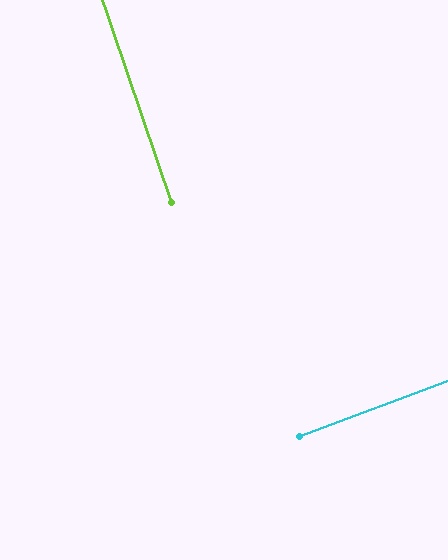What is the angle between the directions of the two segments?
Approximately 88 degrees.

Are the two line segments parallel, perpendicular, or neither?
Perpendicular — they meet at approximately 88°.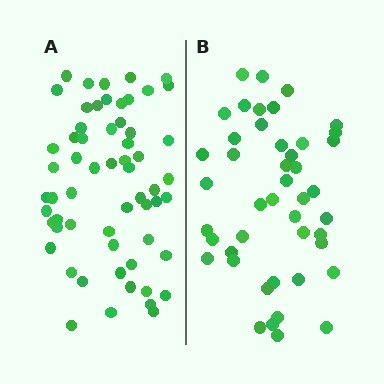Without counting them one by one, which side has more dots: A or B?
Region A (the left region) has more dots.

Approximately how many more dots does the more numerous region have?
Region A has approximately 15 more dots than region B.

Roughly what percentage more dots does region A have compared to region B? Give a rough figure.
About 35% more.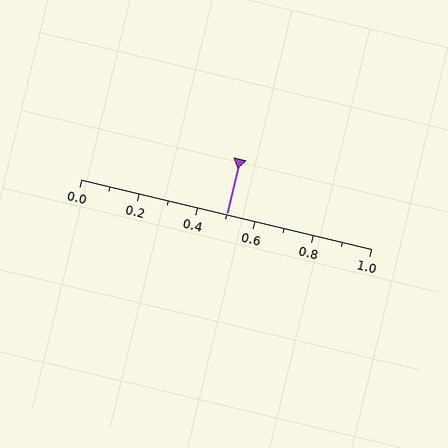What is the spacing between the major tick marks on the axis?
The major ticks are spaced 0.2 apart.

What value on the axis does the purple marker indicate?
The marker indicates approximately 0.5.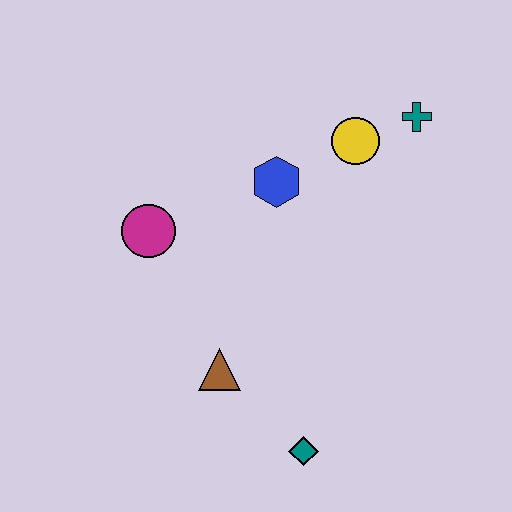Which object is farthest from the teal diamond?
The teal cross is farthest from the teal diamond.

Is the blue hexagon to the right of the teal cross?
No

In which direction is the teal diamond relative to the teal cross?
The teal diamond is below the teal cross.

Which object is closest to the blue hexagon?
The yellow circle is closest to the blue hexagon.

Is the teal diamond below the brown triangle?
Yes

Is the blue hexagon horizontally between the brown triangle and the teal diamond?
Yes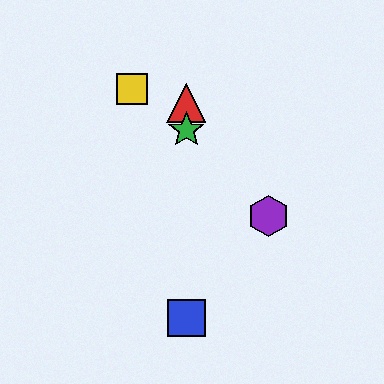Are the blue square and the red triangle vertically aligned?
Yes, both are at x≈186.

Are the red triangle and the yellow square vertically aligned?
No, the red triangle is at x≈186 and the yellow square is at x≈132.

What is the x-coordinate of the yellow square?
The yellow square is at x≈132.